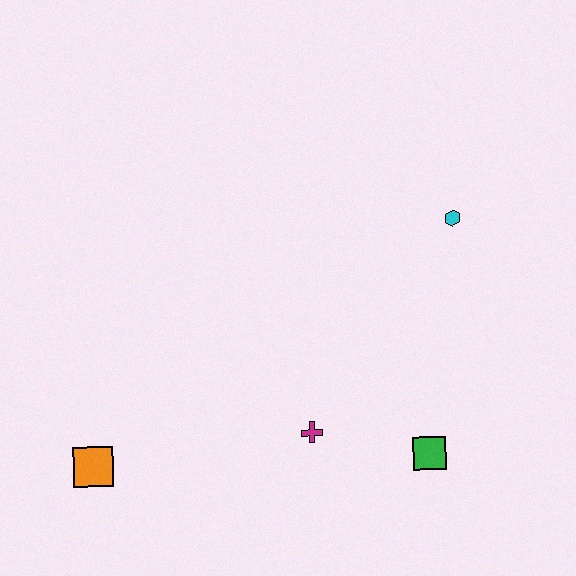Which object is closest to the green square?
The magenta cross is closest to the green square.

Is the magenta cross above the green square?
Yes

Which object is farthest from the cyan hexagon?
The orange square is farthest from the cyan hexagon.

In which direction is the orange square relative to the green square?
The orange square is to the left of the green square.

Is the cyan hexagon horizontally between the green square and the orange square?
No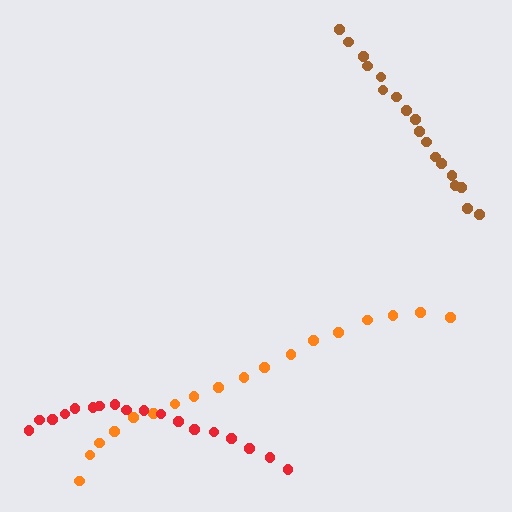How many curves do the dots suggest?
There are 3 distinct paths.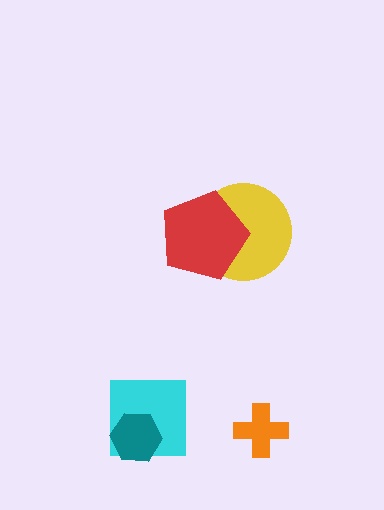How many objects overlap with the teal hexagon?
1 object overlaps with the teal hexagon.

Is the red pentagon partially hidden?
No, no other shape covers it.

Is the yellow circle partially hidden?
Yes, it is partially covered by another shape.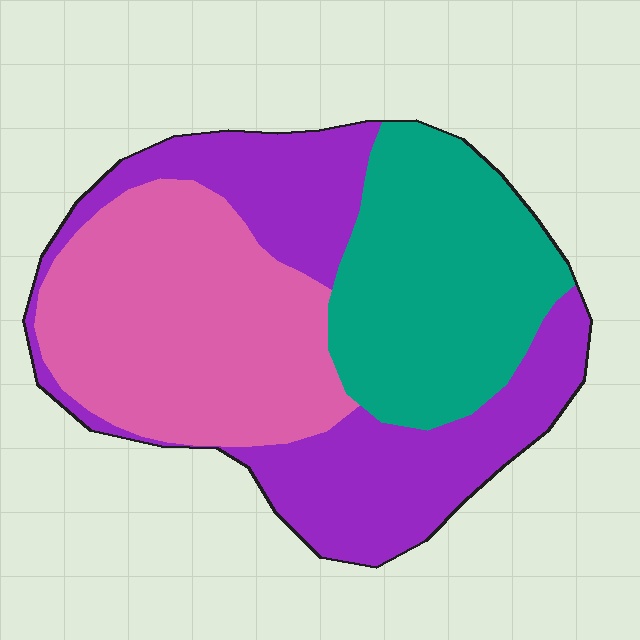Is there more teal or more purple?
Purple.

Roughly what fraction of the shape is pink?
Pink covers 35% of the shape.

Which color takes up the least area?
Teal, at roughly 30%.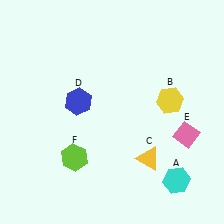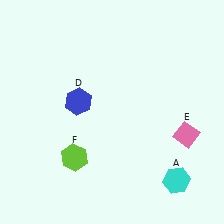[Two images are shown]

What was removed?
The yellow triangle (C), the yellow hexagon (B) were removed in Image 2.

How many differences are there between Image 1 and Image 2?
There are 2 differences between the two images.